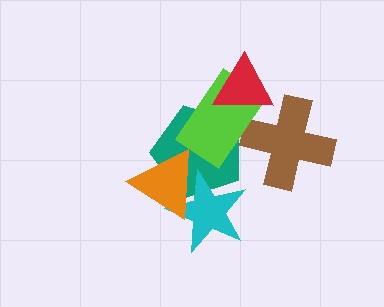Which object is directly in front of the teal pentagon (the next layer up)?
The lime rectangle is directly in front of the teal pentagon.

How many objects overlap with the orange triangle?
2 objects overlap with the orange triangle.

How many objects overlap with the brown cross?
2 objects overlap with the brown cross.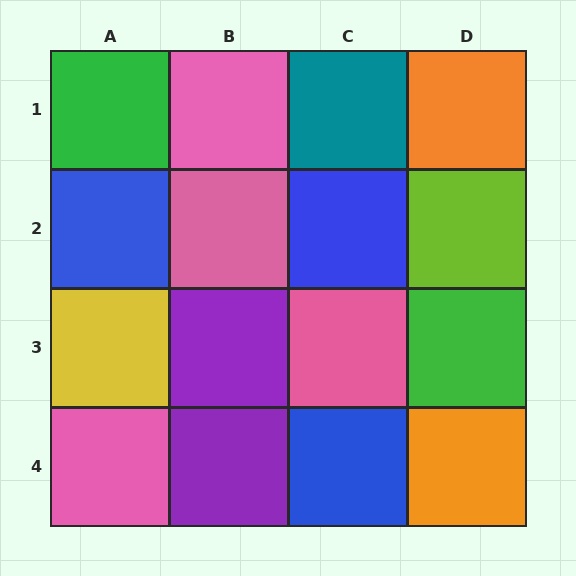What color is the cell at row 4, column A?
Pink.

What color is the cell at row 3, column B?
Purple.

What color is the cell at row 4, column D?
Orange.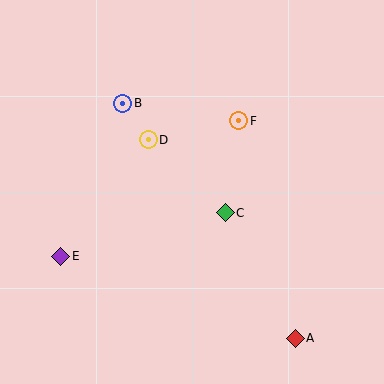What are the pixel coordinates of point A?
Point A is at (295, 338).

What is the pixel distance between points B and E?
The distance between B and E is 165 pixels.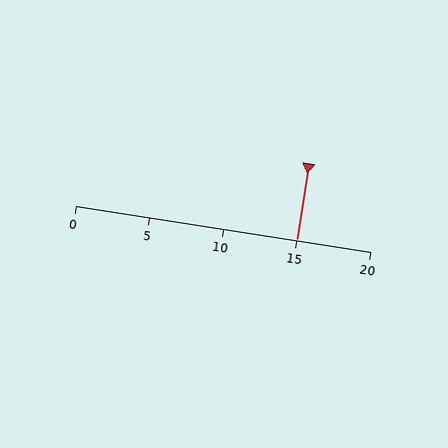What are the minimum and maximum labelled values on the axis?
The axis runs from 0 to 20.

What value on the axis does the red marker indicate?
The marker indicates approximately 15.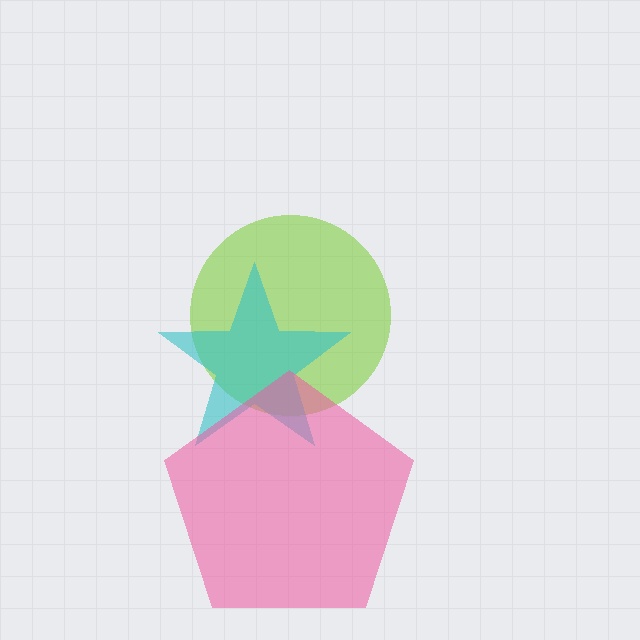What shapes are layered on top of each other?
The layered shapes are: a lime circle, a cyan star, a pink pentagon.